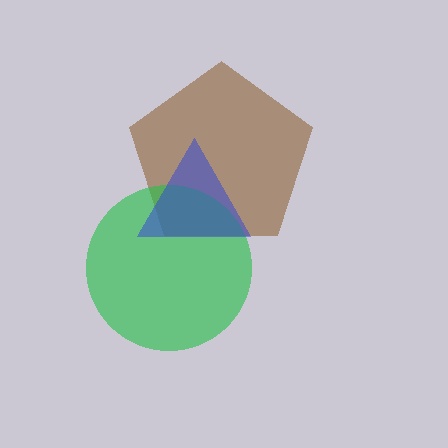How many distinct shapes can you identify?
There are 3 distinct shapes: a brown pentagon, a green circle, a blue triangle.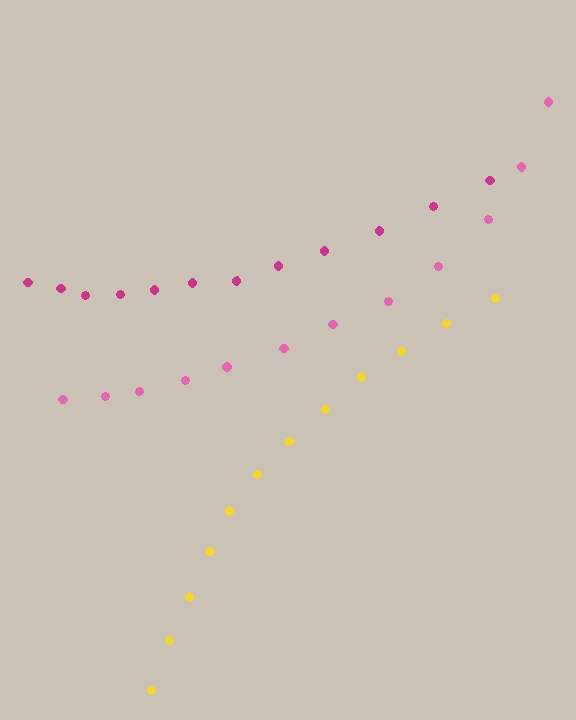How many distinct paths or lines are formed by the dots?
There are 3 distinct paths.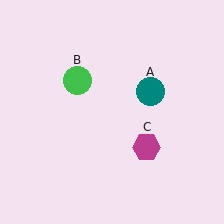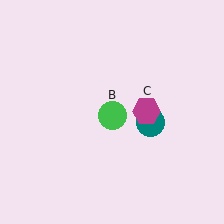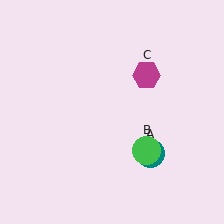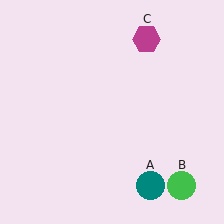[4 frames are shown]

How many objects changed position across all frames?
3 objects changed position: teal circle (object A), green circle (object B), magenta hexagon (object C).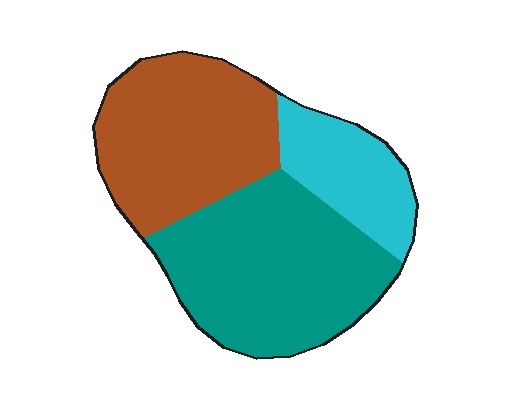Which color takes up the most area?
Teal, at roughly 45%.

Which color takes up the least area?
Cyan, at roughly 20%.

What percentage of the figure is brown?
Brown takes up between a third and a half of the figure.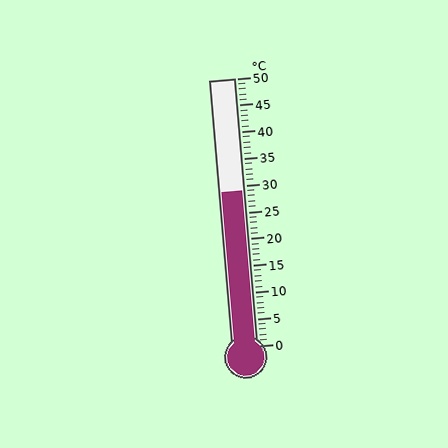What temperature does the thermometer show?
The thermometer shows approximately 29°C.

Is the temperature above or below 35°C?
The temperature is below 35°C.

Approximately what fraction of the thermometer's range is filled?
The thermometer is filled to approximately 60% of its range.